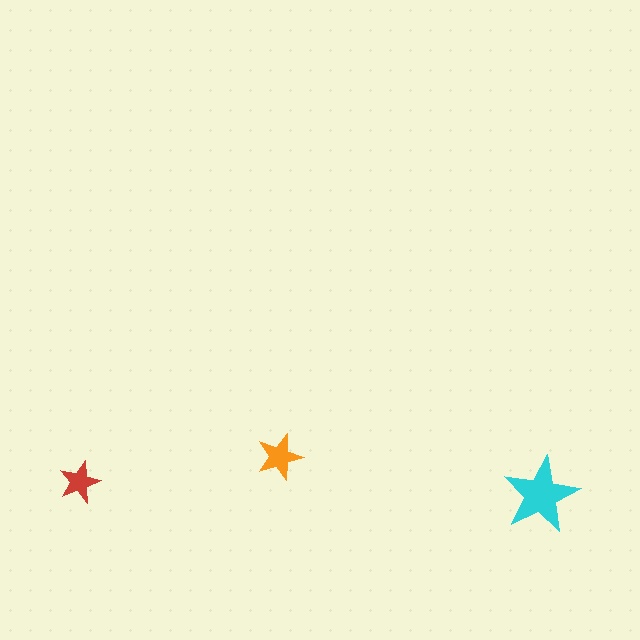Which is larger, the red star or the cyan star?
The cyan one.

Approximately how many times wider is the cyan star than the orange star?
About 1.5 times wider.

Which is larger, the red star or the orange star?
The orange one.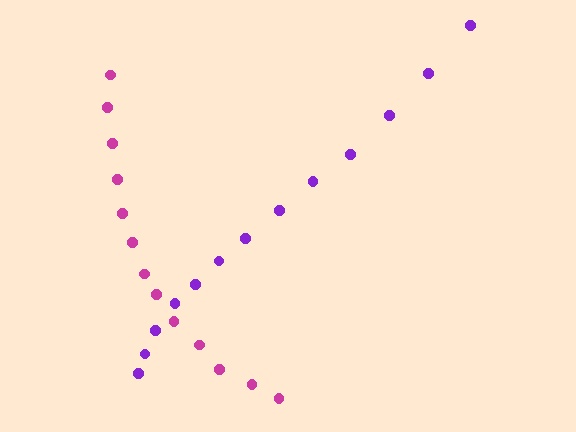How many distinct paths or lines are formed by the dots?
There are 2 distinct paths.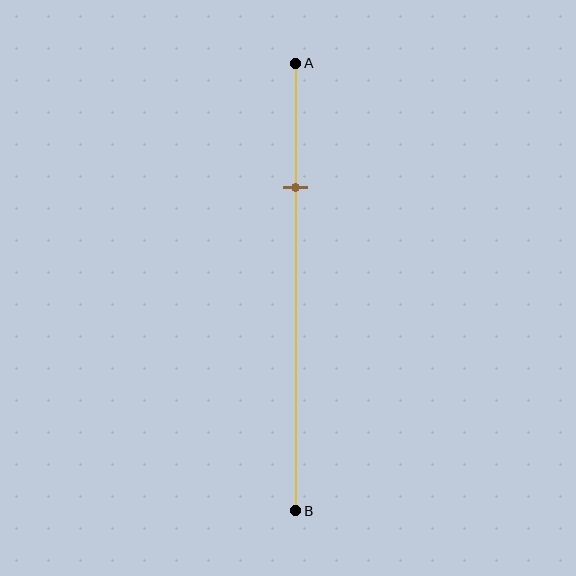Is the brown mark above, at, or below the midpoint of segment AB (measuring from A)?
The brown mark is above the midpoint of segment AB.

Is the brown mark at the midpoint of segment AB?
No, the mark is at about 30% from A, not at the 50% midpoint.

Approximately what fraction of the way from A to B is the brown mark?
The brown mark is approximately 30% of the way from A to B.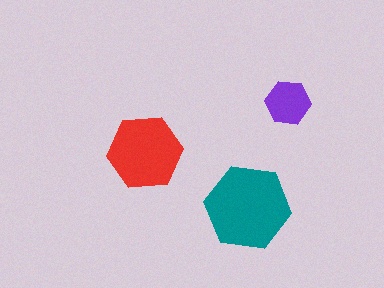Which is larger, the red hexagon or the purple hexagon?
The red one.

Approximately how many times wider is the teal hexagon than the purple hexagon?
About 2 times wider.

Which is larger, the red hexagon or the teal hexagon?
The teal one.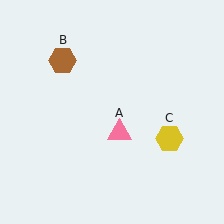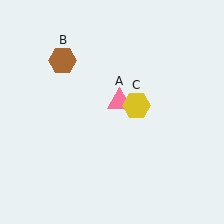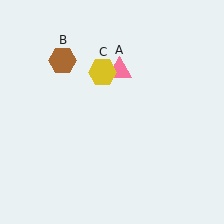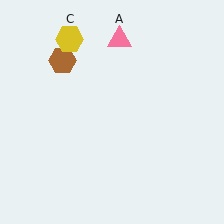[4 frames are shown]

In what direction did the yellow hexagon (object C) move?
The yellow hexagon (object C) moved up and to the left.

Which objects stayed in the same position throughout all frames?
Brown hexagon (object B) remained stationary.